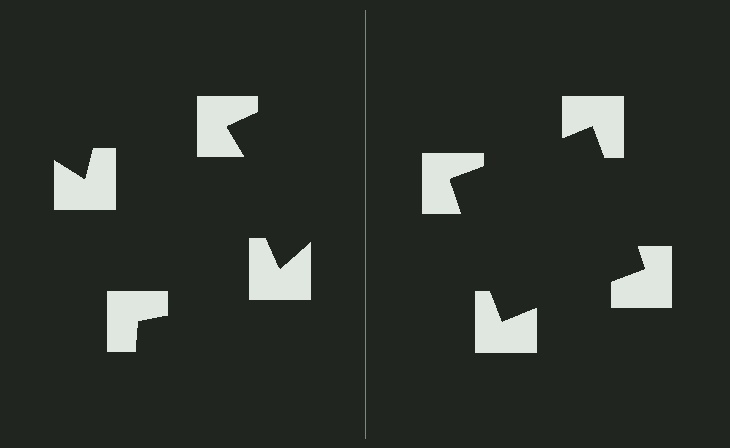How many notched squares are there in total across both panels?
8 — 4 on each side.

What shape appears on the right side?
An illusory square.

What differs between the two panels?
The notched squares are positioned identically on both sides; only the wedge orientations differ. On the right they align to a square; on the left they are misaligned.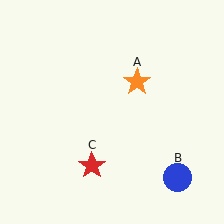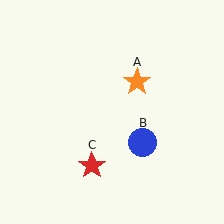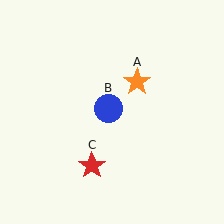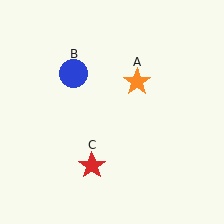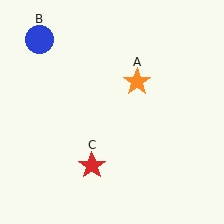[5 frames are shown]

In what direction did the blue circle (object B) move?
The blue circle (object B) moved up and to the left.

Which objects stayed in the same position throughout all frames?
Orange star (object A) and red star (object C) remained stationary.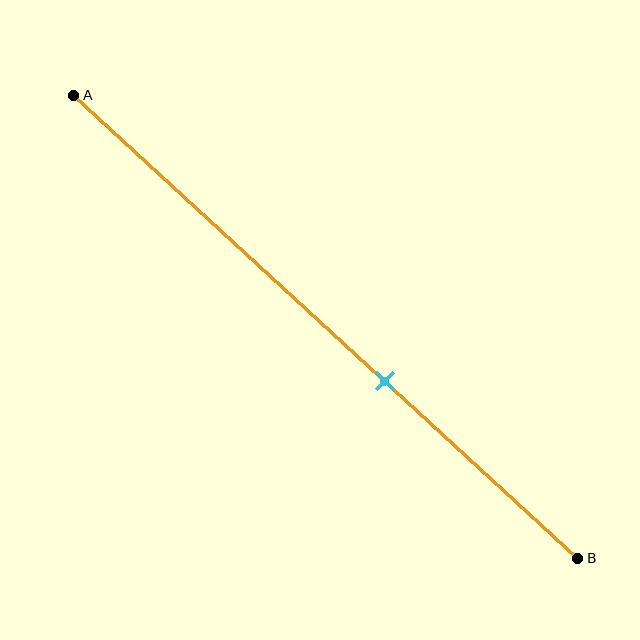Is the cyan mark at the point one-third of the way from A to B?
No, the mark is at about 60% from A, not at the 33% one-third point.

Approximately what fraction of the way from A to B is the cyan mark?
The cyan mark is approximately 60% of the way from A to B.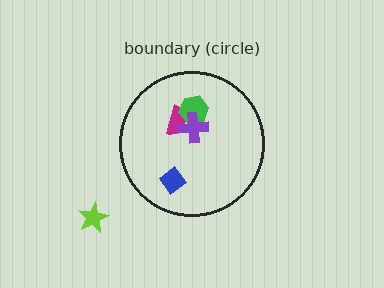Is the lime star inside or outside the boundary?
Outside.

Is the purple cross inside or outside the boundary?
Inside.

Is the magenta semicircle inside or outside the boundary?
Inside.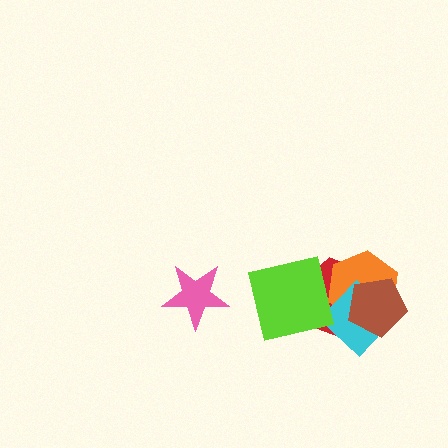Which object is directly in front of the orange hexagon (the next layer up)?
The cyan diamond is directly in front of the orange hexagon.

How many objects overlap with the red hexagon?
4 objects overlap with the red hexagon.